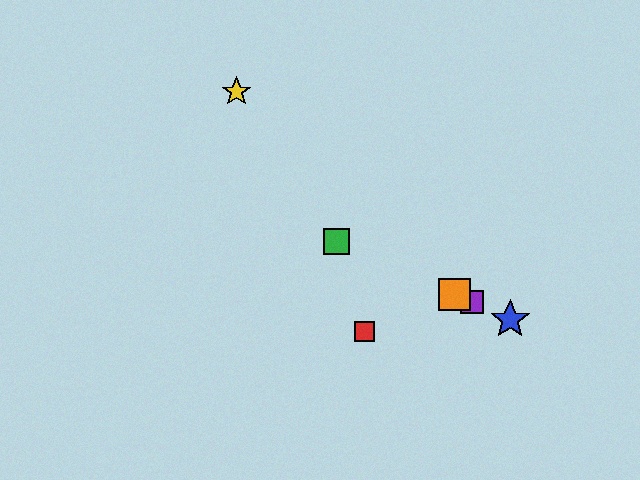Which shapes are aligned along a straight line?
The blue star, the green square, the purple square, the orange square are aligned along a straight line.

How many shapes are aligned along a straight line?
4 shapes (the blue star, the green square, the purple square, the orange square) are aligned along a straight line.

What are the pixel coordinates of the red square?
The red square is at (364, 332).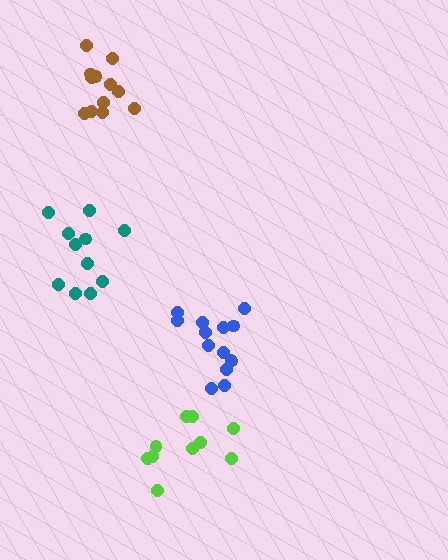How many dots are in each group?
Group 1: 14 dots, Group 2: 12 dots, Group 3: 11 dots, Group 4: 10 dots (47 total).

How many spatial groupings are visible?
There are 4 spatial groupings.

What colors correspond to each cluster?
The clusters are colored: blue, brown, teal, lime.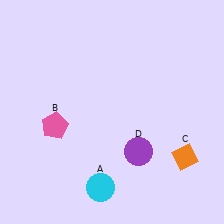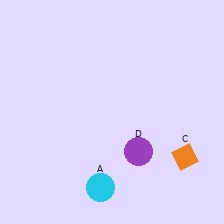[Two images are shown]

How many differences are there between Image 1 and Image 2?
There is 1 difference between the two images.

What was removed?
The pink pentagon (B) was removed in Image 2.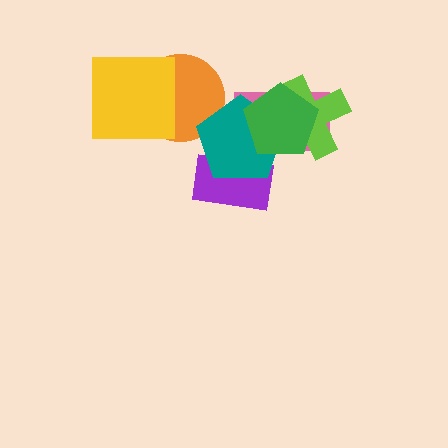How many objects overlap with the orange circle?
2 objects overlap with the orange circle.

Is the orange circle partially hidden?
Yes, it is partially covered by another shape.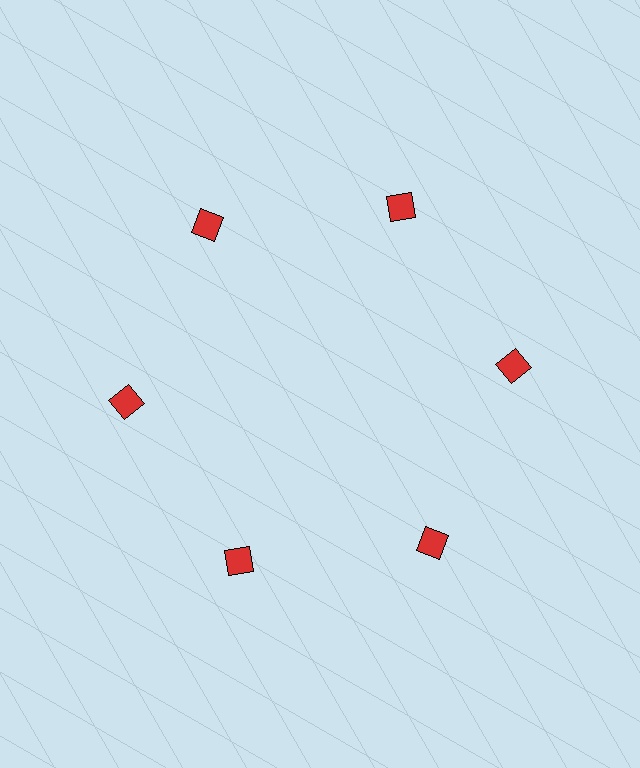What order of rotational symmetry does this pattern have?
This pattern has 6-fold rotational symmetry.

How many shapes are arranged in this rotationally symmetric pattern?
There are 6 shapes, arranged in 6 groups of 1.